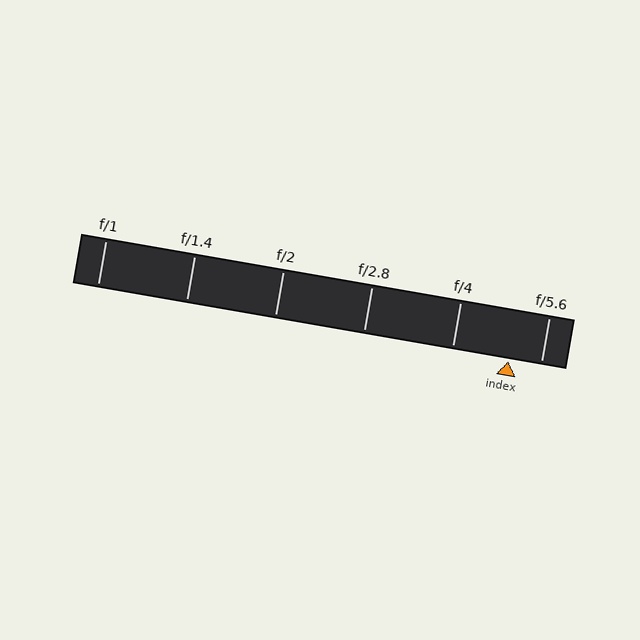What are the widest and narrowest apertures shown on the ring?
The widest aperture shown is f/1 and the narrowest is f/5.6.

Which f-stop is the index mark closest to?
The index mark is closest to f/5.6.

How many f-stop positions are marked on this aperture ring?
There are 6 f-stop positions marked.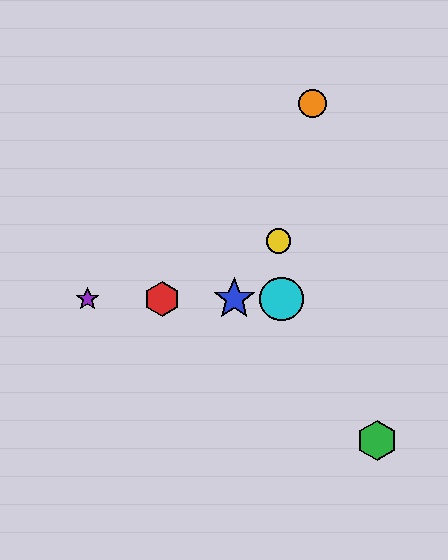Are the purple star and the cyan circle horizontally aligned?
Yes, both are at y≈299.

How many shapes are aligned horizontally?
4 shapes (the red hexagon, the blue star, the purple star, the cyan circle) are aligned horizontally.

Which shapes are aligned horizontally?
The red hexagon, the blue star, the purple star, the cyan circle are aligned horizontally.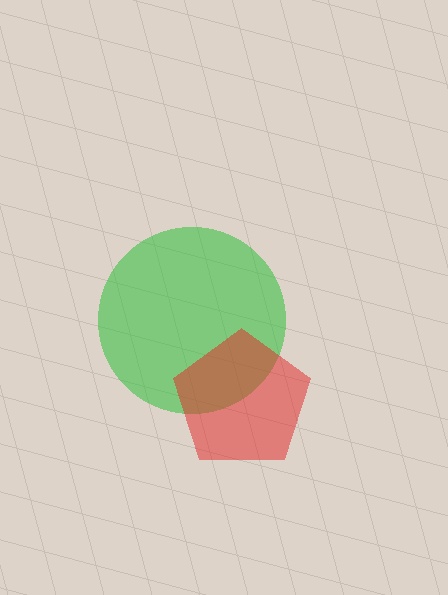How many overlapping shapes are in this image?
There are 2 overlapping shapes in the image.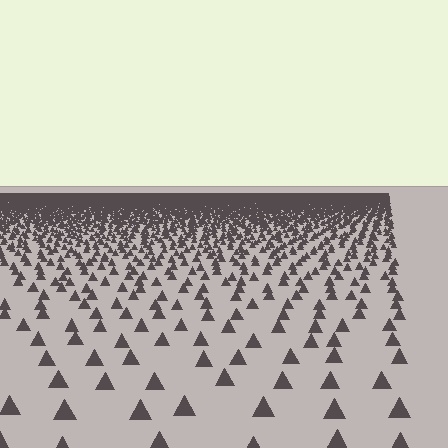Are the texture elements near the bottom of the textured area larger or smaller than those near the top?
Larger. Near the bottom, elements are closer to the viewer and appear at a bigger on-screen size.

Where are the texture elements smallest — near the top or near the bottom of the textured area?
Near the top.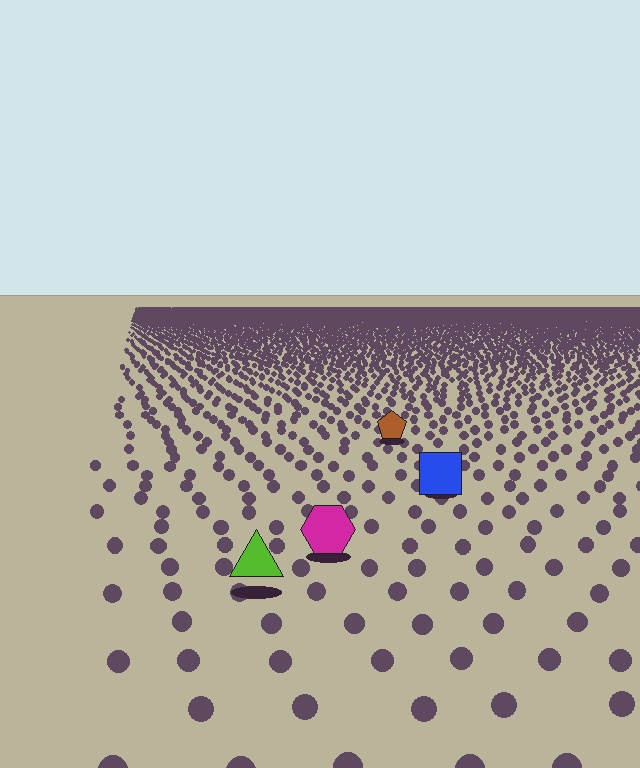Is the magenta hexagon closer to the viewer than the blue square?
Yes. The magenta hexagon is closer — you can tell from the texture gradient: the ground texture is coarser near it.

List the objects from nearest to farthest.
From nearest to farthest: the lime triangle, the magenta hexagon, the blue square, the brown pentagon.